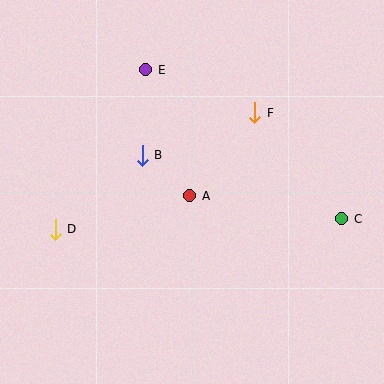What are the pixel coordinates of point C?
Point C is at (342, 219).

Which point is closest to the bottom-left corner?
Point D is closest to the bottom-left corner.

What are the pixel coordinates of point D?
Point D is at (55, 229).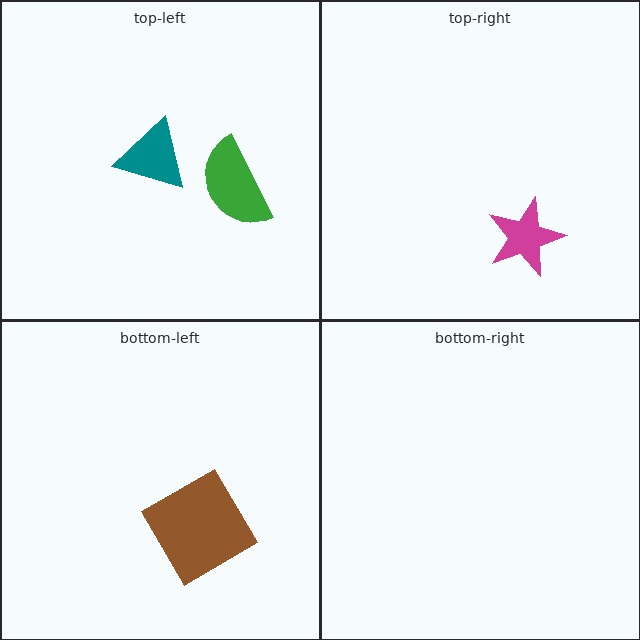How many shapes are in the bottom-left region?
1.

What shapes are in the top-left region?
The teal triangle, the green semicircle.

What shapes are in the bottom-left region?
The brown diamond.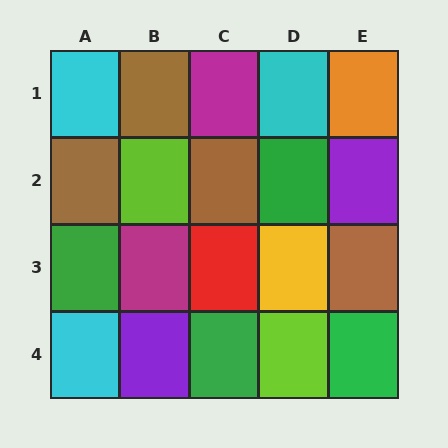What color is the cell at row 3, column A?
Green.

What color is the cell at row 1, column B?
Brown.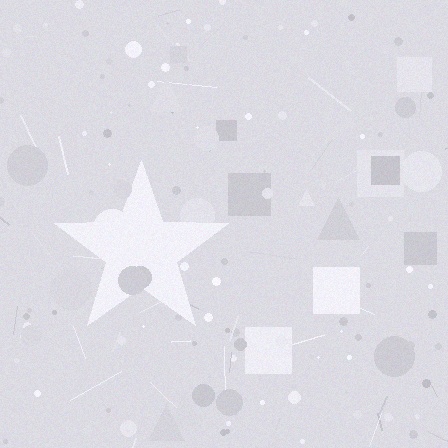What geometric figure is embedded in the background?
A star is embedded in the background.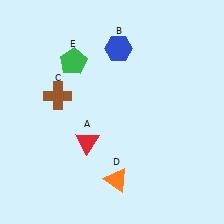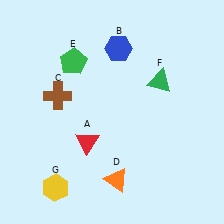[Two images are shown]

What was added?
A green triangle (F), a yellow hexagon (G) were added in Image 2.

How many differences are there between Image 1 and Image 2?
There are 2 differences between the two images.